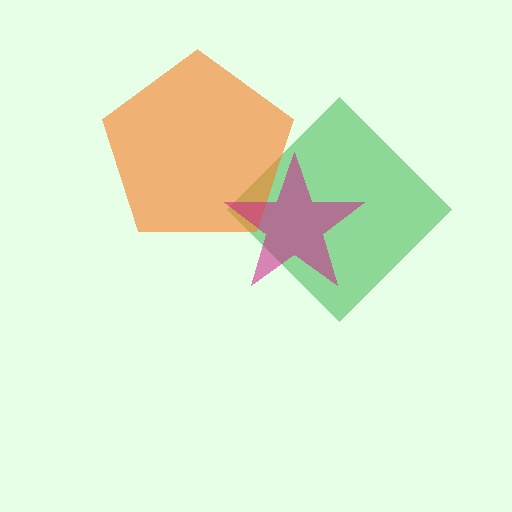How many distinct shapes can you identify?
There are 3 distinct shapes: a green diamond, an orange pentagon, a magenta star.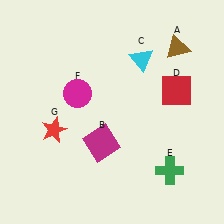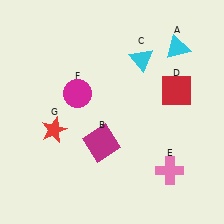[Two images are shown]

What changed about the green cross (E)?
In Image 1, E is green. In Image 2, it changed to pink.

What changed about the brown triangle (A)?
In Image 1, A is brown. In Image 2, it changed to cyan.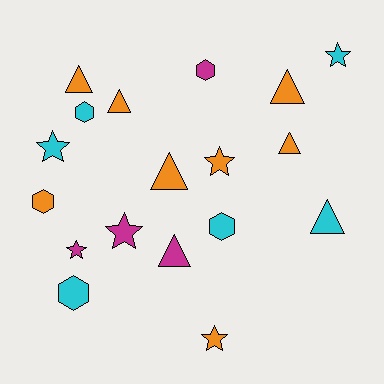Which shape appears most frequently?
Triangle, with 7 objects.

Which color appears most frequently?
Orange, with 8 objects.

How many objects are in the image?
There are 18 objects.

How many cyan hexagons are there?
There are 3 cyan hexagons.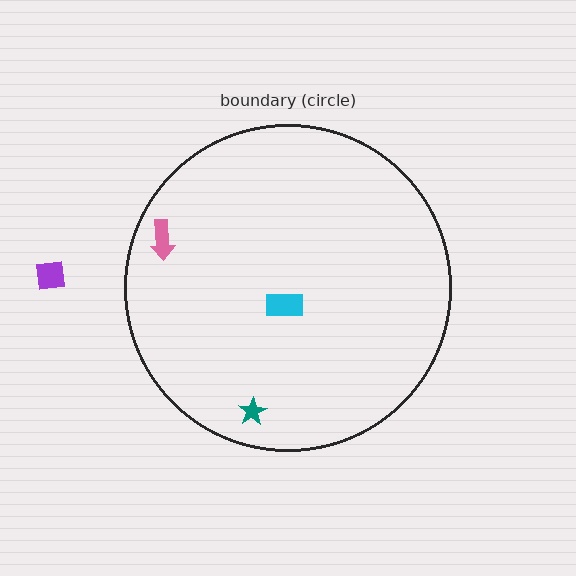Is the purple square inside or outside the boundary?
Outside.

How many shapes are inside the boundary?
3 inside, 1 outside.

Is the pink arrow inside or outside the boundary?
Inside.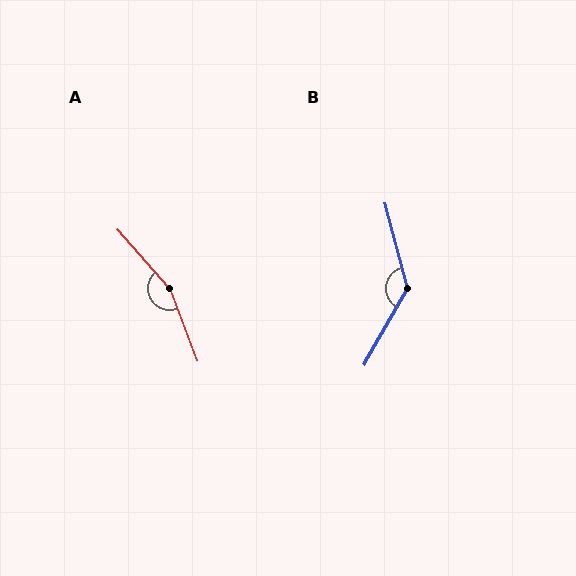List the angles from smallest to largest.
B (135°), A (159°).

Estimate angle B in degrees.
Approximately 135 degrees.